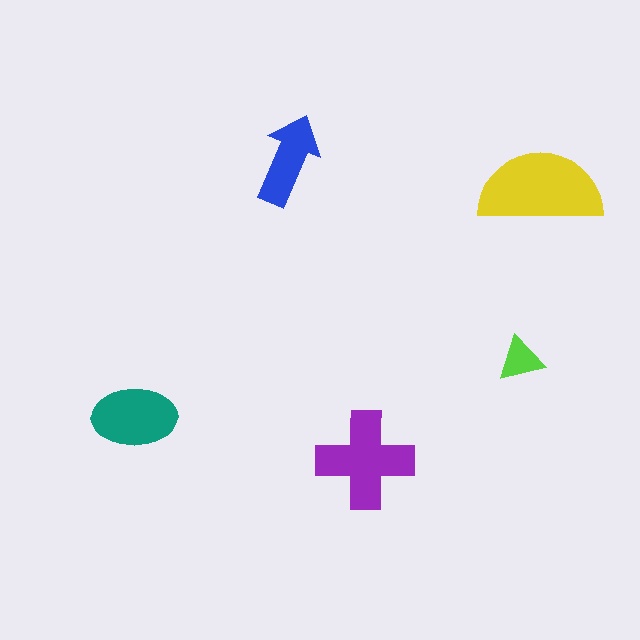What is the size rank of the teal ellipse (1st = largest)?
3rd.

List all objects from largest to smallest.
The yellow semicircle, the purple cross, the teal ellipse, the blue arrow, the lime triangle.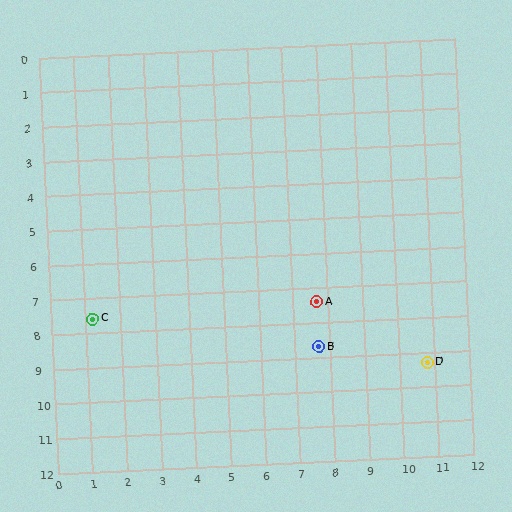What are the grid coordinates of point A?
Point A is at approximately (7.7, 7.4).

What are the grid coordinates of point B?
Point B is at approximately (7.7, 8.7).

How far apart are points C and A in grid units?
Points C and A are about 6.5 grid units apart.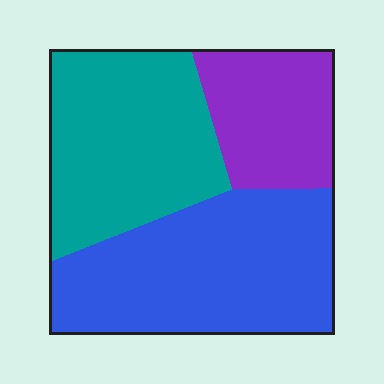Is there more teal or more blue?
Blue.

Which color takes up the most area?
Blue, at roughly 45%.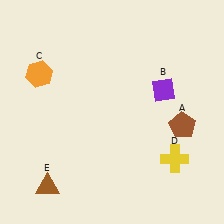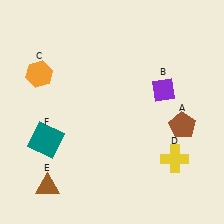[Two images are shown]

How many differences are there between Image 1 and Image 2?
There is 1 difference between the two images.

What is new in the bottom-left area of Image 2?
A teal square (F) was added in the bottom-left area of Image 2.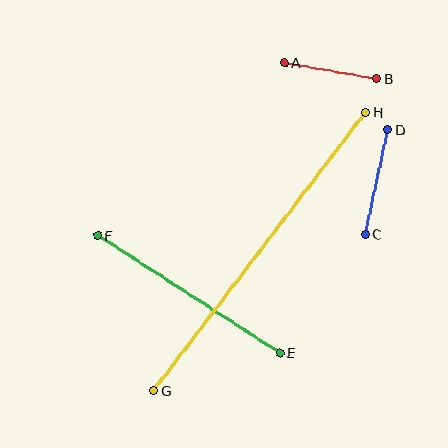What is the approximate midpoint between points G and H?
The midpoint is at approximately (260, 251) pixels.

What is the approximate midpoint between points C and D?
The midpoint is at approximately (376, 182) pixels.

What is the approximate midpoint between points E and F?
The midpoint is at approximately (189, 294) pixels.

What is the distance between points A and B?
The distance is approximately 95 pixels.